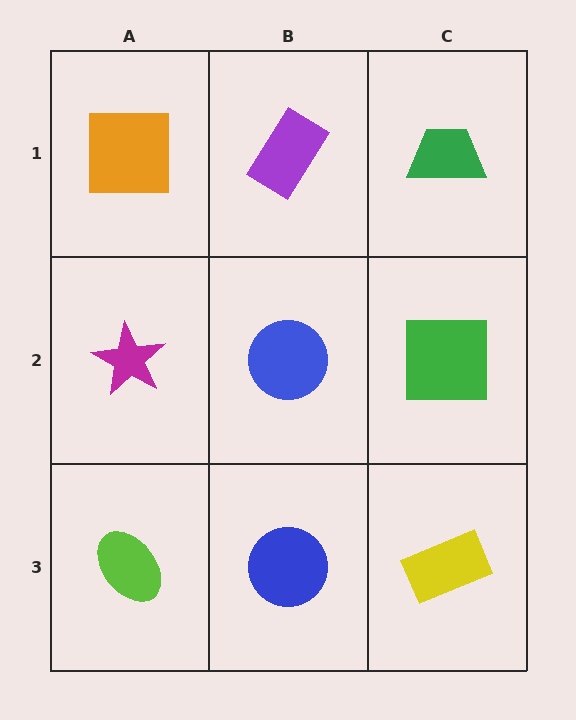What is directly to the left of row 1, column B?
An orange square.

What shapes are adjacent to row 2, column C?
A green trapezoid (row 1, column C), a yellow rectangle (row 3, column C), a blue circle (row 2, column B).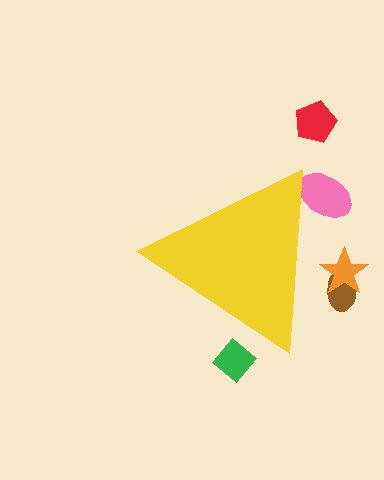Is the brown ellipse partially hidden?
Yes, the brown ellipse is partially hidden behind the yellow triangle.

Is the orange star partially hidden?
Yes, the orange star is partially hidden behind the yellow triangle.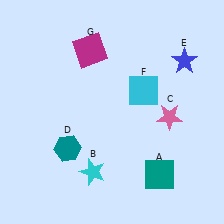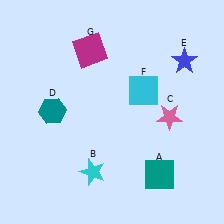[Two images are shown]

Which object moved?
The teal hexagon (D) moved up.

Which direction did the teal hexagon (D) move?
The teal hexagon (D) moved up.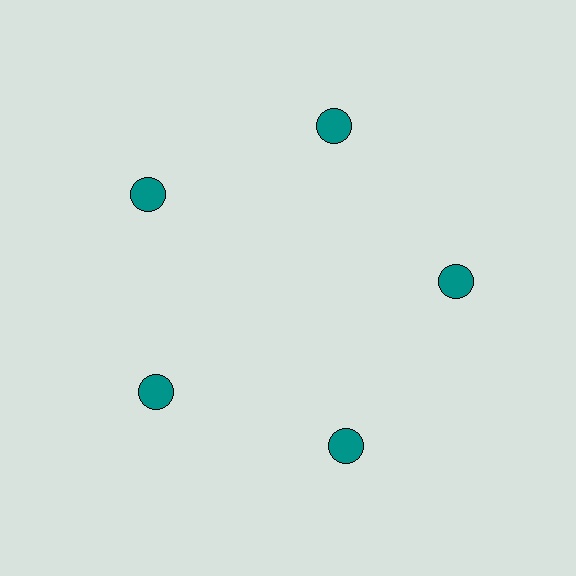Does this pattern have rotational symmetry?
Yes, this pattern has 5-fold rotational symmetry. It looks the same after rotating 72 degrees around the center.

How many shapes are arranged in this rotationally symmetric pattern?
There are 5 shapes, arranged in 5 groups of 1.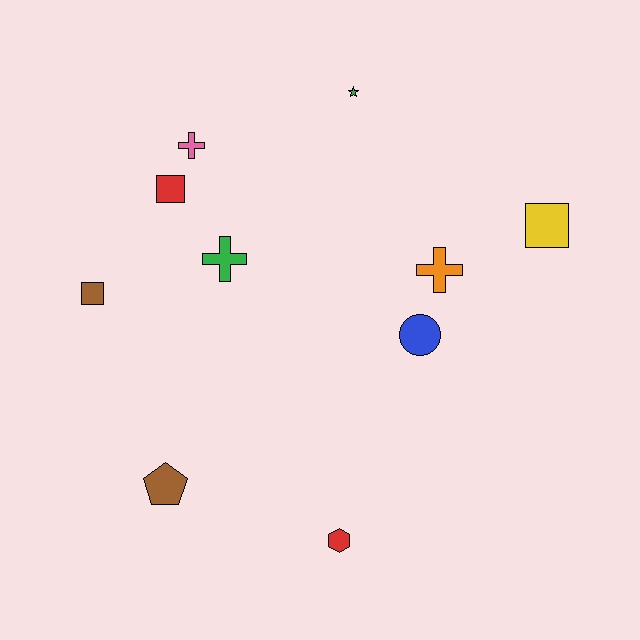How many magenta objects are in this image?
There are no magenta objects.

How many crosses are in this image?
There are 3 crosses.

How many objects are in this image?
There are 10 objects.